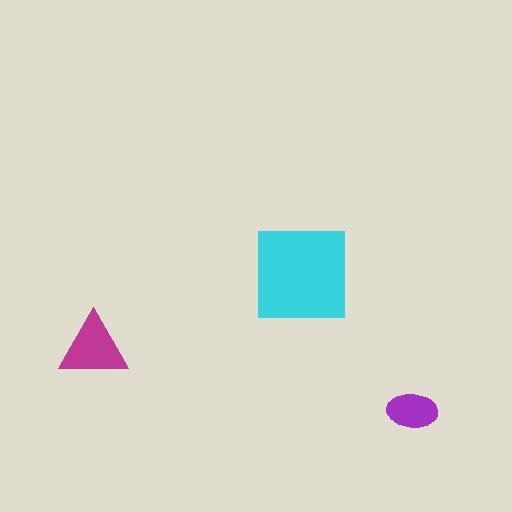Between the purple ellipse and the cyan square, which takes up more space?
The cyan square.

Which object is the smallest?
The purple ellipse.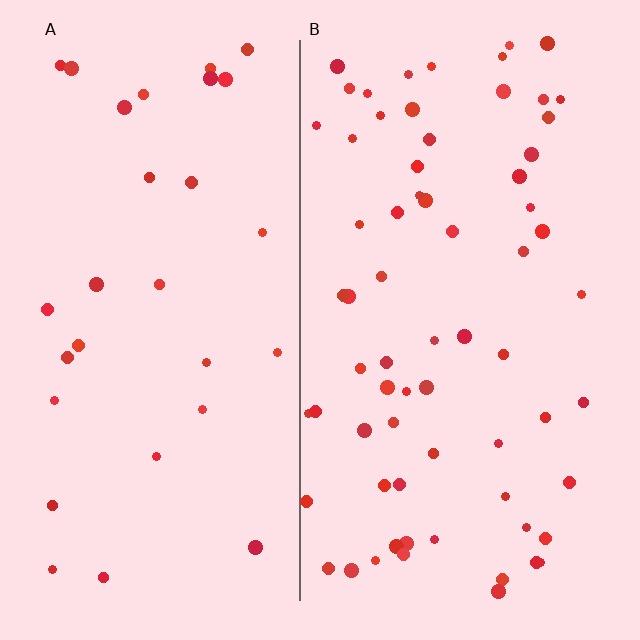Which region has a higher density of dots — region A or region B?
B (the right).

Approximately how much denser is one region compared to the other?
Approximately 2.3× — region B over region A.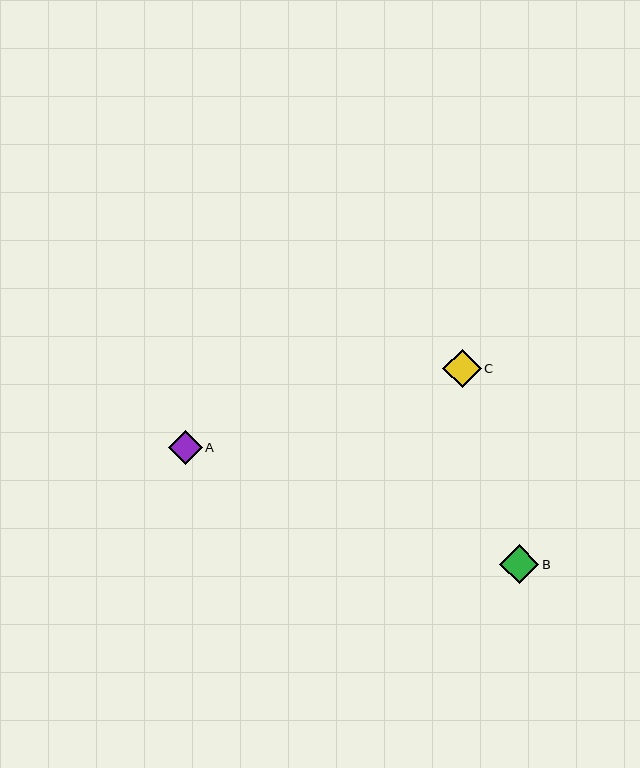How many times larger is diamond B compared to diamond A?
Diamond B is approximately 1.2 times the size of diamond A.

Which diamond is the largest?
Diamond B is the largest with a size of approximately 39 pixels.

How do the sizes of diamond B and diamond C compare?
Diamond B and diamond C are approximately the same size.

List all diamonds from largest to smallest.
From largest to smallest: B, C, A.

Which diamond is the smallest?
Diamond A is the smallest with a size of approximately 33 pixels.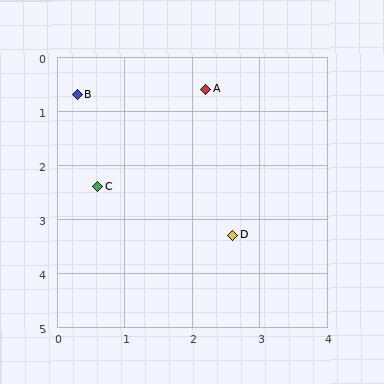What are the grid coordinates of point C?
Point C is at approximately (0.6, 2.4).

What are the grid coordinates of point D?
Point D is at approximately (2.6, 3.3).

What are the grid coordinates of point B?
Point B is at approximately (0.3, 0.7).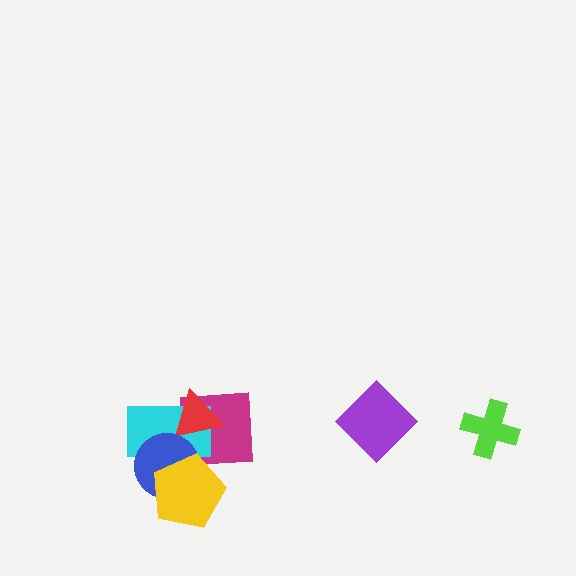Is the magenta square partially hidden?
Yes, it is partially covered by another shape.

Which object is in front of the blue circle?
The yellow pentagon is in front of the blue circle.